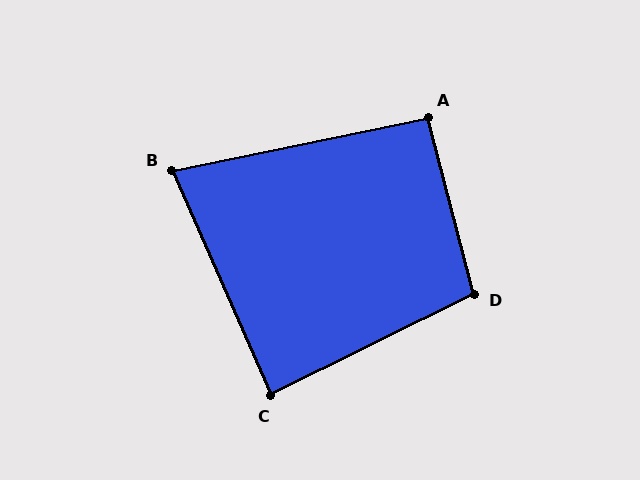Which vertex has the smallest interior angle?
B, at approximately 78 degrees.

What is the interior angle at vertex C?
Approximately 87 degrees (approximately right).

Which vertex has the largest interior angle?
D, at approximately 102 degrees.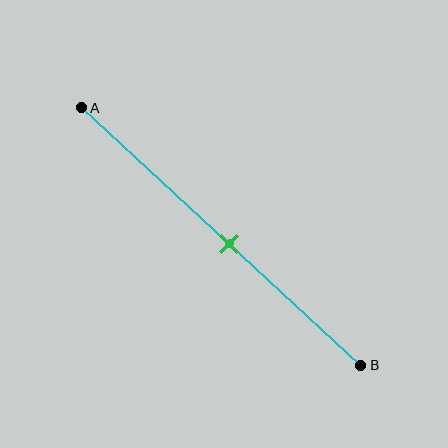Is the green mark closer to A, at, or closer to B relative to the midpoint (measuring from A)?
The green mark is approximately at the midpoint of segment AB.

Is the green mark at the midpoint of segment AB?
Yes, the mark is approximately at the midpoint.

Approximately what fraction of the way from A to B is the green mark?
The green mark is approximately 55% of the way from A to B.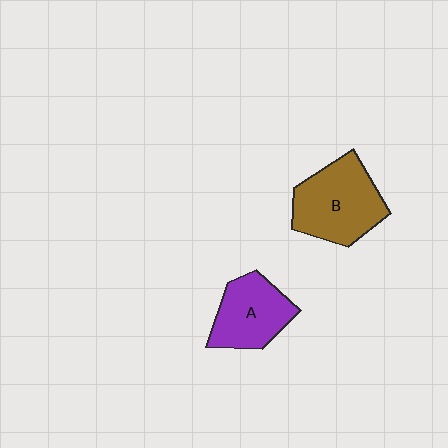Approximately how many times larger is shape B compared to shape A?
Approximately 1.3 times.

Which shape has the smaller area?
Shape A (purple).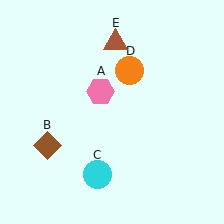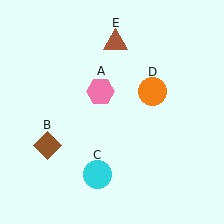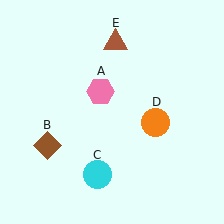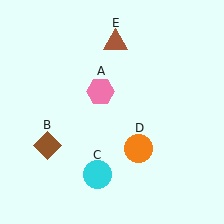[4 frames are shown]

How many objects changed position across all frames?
1 object changed position: orange circle (object D).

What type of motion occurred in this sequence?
The orange circle (object D) rotated clockwise around the center of the scene.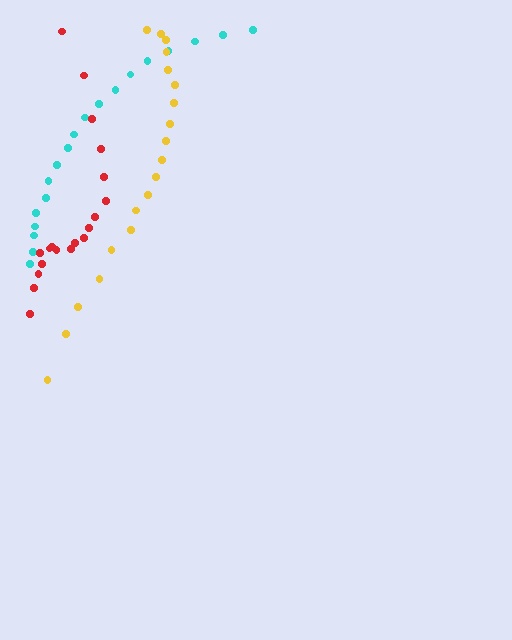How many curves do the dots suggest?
There are 3 distinct paths.